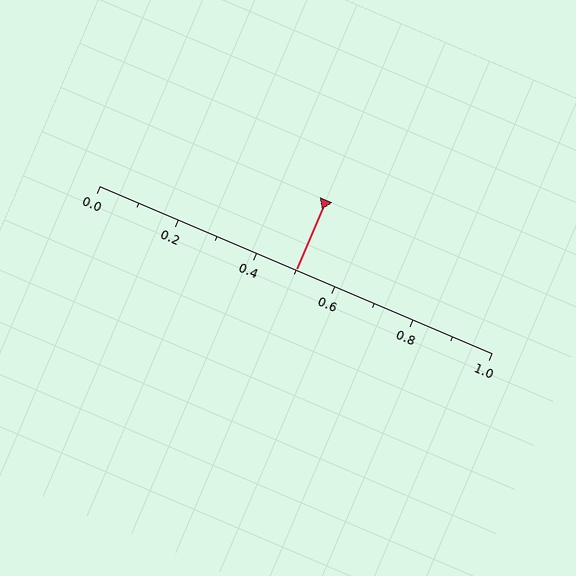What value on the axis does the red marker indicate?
The marker indicates approximately 0.5.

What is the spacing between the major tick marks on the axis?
The major ticks are spaced 0.2 apart.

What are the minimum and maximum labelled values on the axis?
The axis runs from 0.0 to 1.0.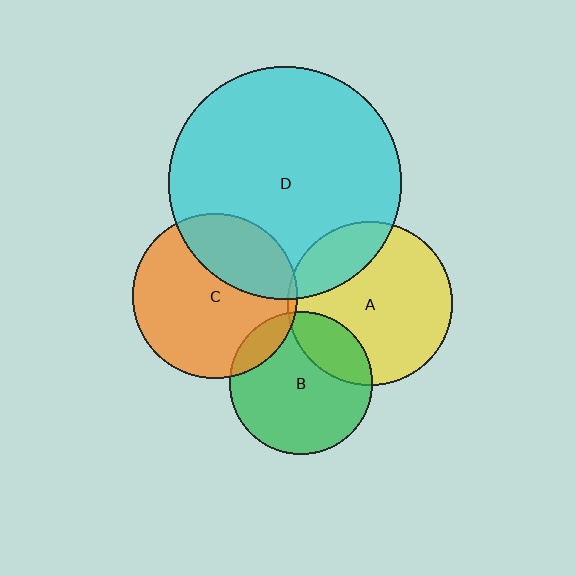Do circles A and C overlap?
Yes.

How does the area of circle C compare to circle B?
Approximately 1.3 times.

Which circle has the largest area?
Circle D (cyan).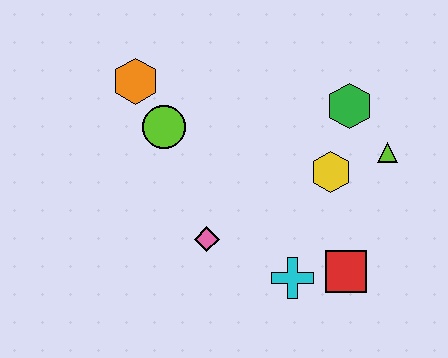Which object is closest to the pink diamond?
The cyan cross is closest to the pink diamond.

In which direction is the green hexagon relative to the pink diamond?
The green hexagon is to the right of the pink diamond.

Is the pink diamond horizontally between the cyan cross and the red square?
No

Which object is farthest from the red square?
The orange hexagon is farthest from the red square.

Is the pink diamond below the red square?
No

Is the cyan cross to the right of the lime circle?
Yes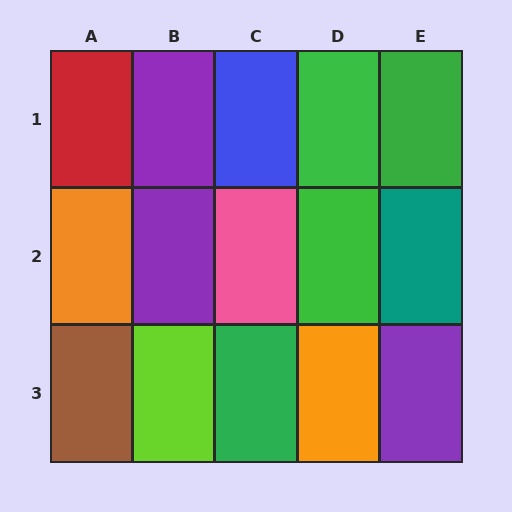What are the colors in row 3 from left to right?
Brown, lime, green, orange, purple.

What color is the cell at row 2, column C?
Pink.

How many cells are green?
4 cells are green.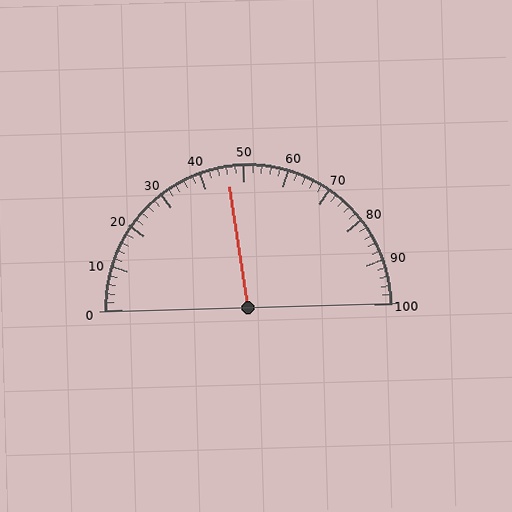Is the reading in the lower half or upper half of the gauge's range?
The reading is in the lower half of the range (0 to 100).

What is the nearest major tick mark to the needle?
The nearest major tick mark is 50.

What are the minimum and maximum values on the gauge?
The gauge ranges from 0 to 100.